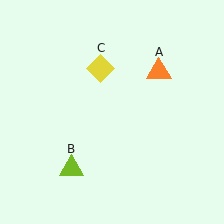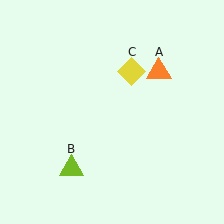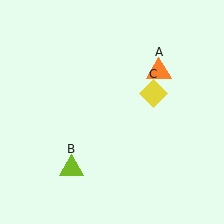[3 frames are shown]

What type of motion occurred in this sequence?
The yellow diamond (object C) rotated clockwise around the center of the scene.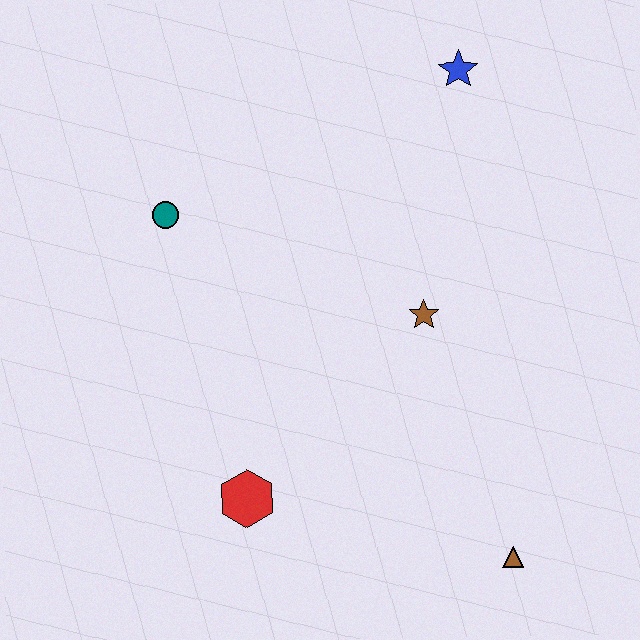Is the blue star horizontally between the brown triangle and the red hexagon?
Yes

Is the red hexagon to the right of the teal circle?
Yes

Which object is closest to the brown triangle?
The brown star is closest to the brown triangle.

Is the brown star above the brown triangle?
Yes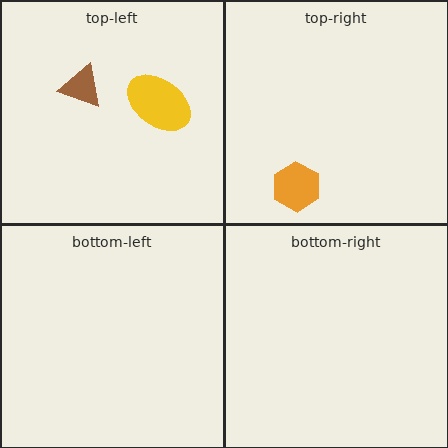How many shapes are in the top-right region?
1.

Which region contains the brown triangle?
The top-left region.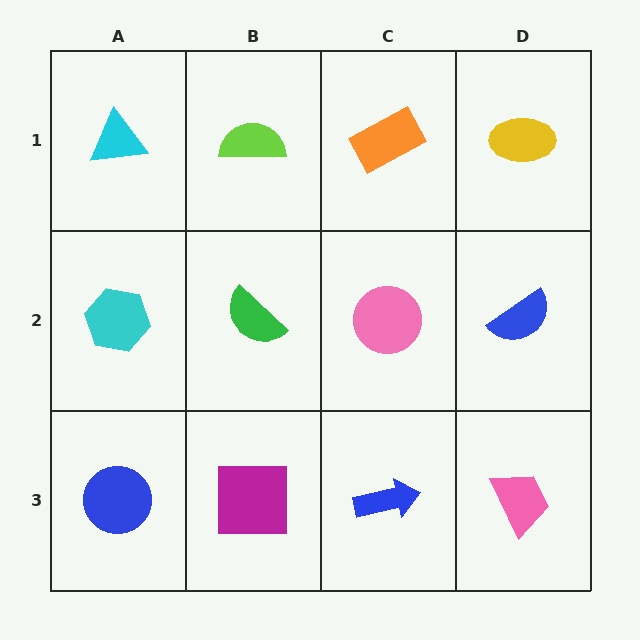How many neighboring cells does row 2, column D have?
3.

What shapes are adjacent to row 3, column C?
A pink circle (row 2, column C), a magenta square (row 3, column B), a pink trapezoid (row 3, column D).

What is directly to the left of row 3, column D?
A blue arrow.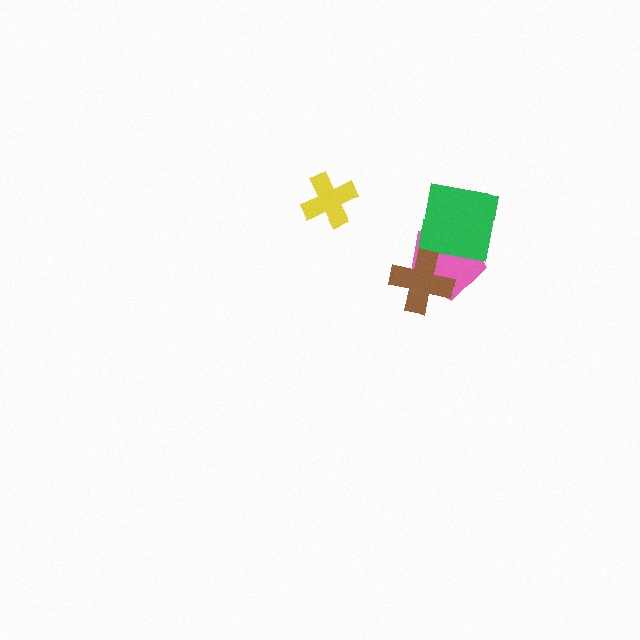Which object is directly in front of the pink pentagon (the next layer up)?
The green square is directly in front of the pink pentagon.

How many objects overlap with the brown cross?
1 object overlaps with the brown cross.